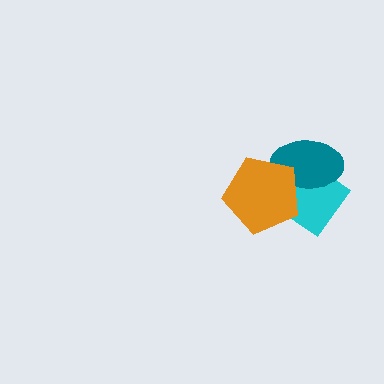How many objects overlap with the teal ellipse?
2 objects overlap with the teal ellipse.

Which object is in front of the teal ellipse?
The orange pentagon is in front of the teal ellipse.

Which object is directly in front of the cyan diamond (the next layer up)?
The teal ellipse is directly in front of the cyan diamond.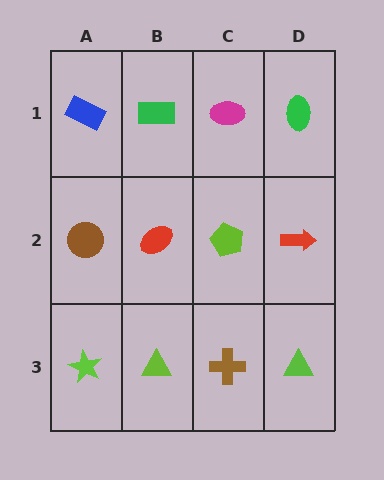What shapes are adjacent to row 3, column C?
A lime pentagon (row 2, column C), a lime triangle (row 3, column B), a lime triangle (row 3, column D).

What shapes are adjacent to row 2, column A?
A blue rectangle (row 1, column A), a lime star (row 3, column A), a red ellipse (row 2, column B).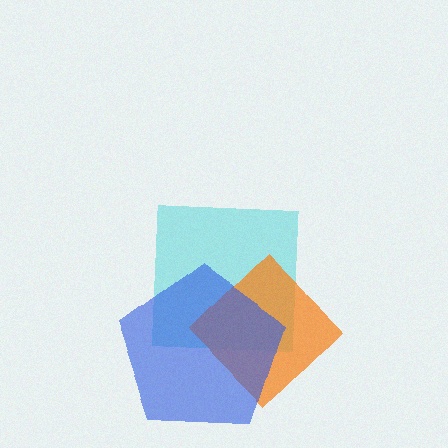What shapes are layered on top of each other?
The layered shapes are: a cyan square, an orange diamond, a blue pentagon.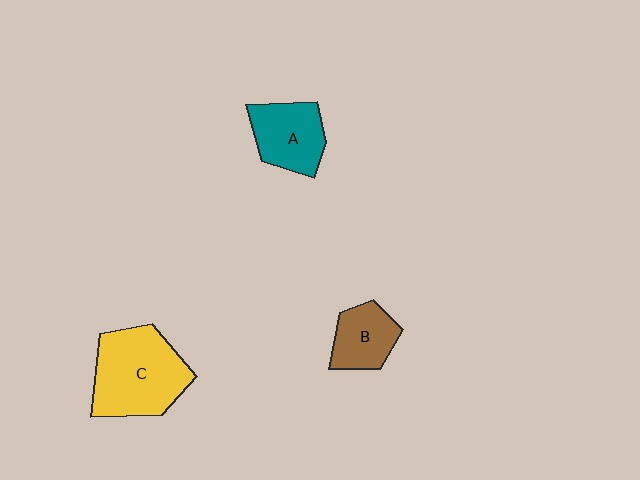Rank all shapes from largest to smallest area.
From largest to smallest: C (yellow), A (teal), B (brown).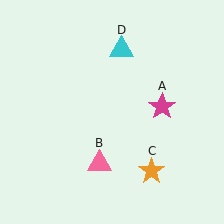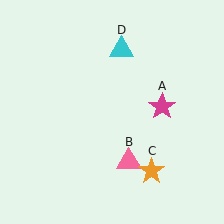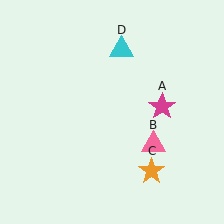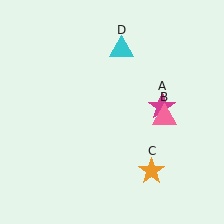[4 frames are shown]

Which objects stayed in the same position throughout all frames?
Magenta star (object A) and orange star (object C) and cyan triangle (object D) remained stationary.